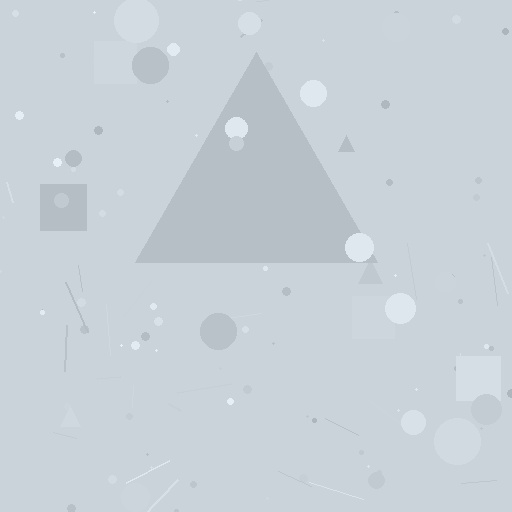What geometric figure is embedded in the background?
A triangle is embedded in the background.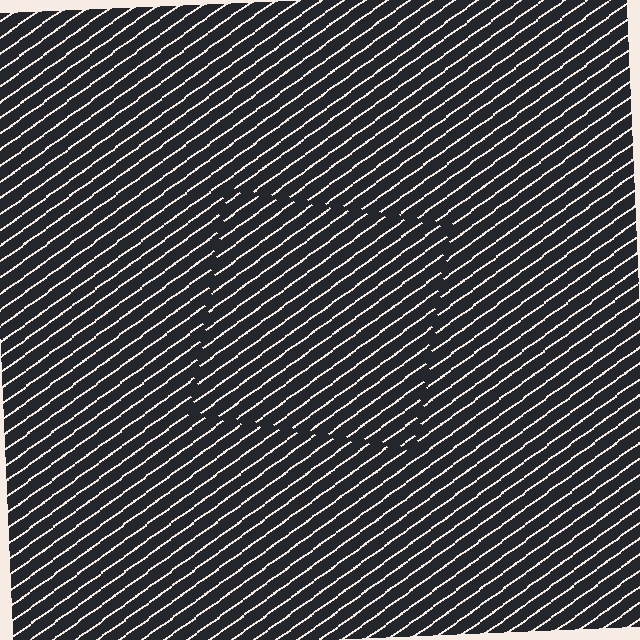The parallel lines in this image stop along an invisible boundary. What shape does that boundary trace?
An illusory square. The interior of the shape contains the same grating, shifted by half a period — the contour is defined by the phase discontinuity where line-ends from the inner and outer gratings abut.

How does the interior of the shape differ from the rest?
The interior of the shape contains the same grating, shifted by half a period — the contour is defined by the phase discontinuity where line-ends from the inner and outer gratings abut.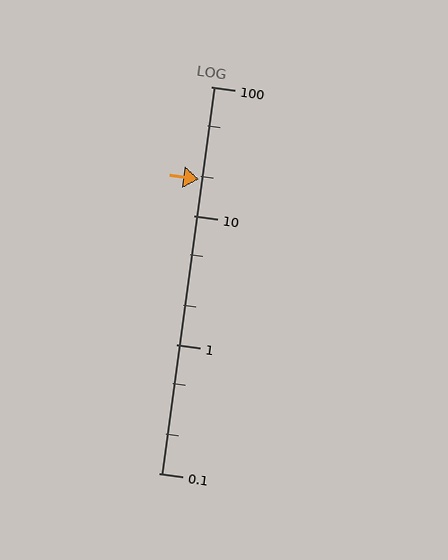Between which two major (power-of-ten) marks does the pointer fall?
The pointer is between 10 and 100.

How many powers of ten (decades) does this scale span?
The scale spans 3 decades, from 0.1 to 100.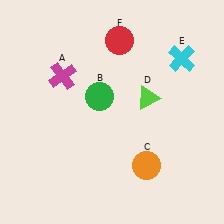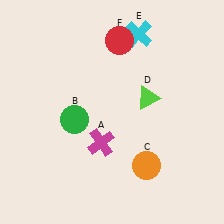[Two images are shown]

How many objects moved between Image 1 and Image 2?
3 objects moved between the two images.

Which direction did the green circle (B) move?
The green circle (B) moved left.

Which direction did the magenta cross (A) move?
The magenta cross (A) moved down.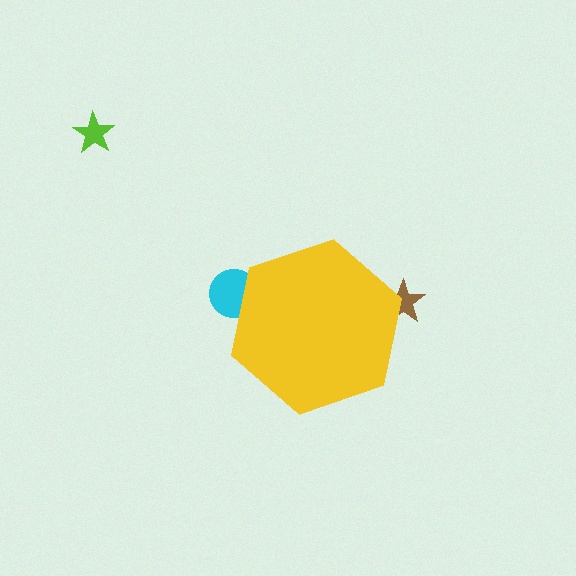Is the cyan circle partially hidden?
Yes, the cyan circle is partially hidden behind the yellow hexagon.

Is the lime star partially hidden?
No, the lime star is fully visible.